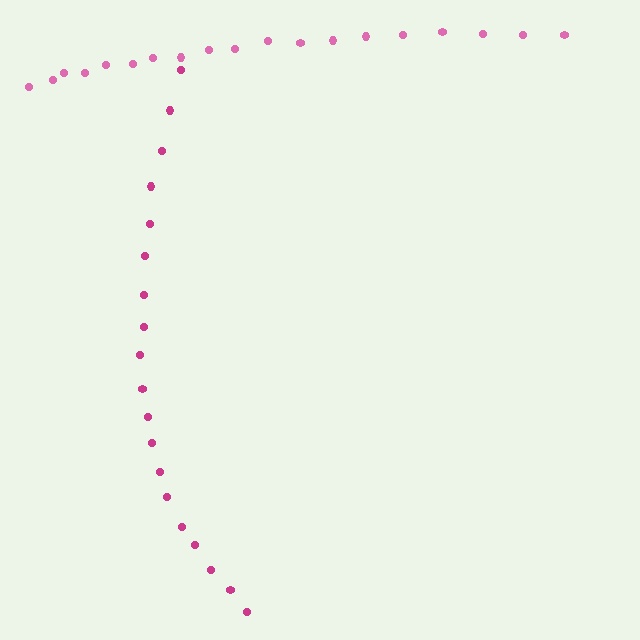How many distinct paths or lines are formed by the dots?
There are 2 distinct paths.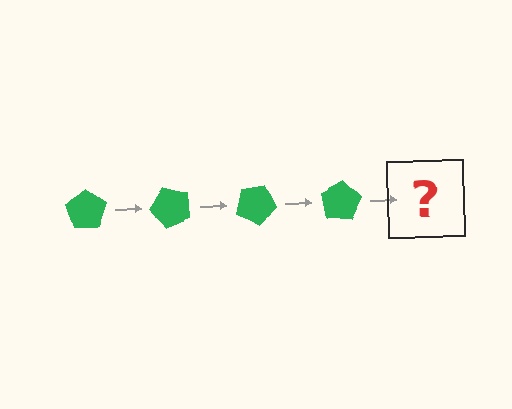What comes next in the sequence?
The next element should be a green pentagon rotated 200 degrees.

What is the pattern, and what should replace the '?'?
The pattern is that the pentagon rotates 50 degrees each step. The '?' should be a green pentagon rotated 200 degrees.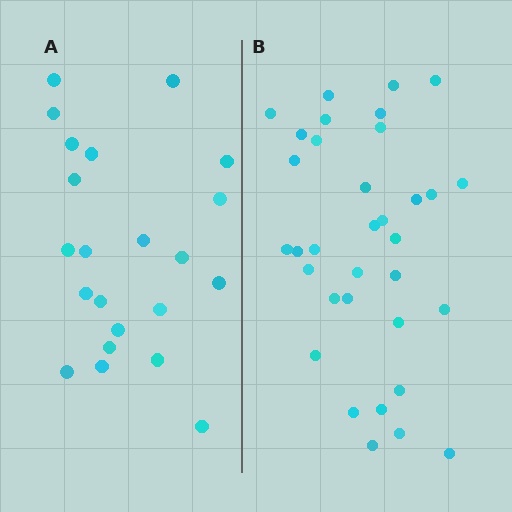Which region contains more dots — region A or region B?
Region B (the right region) has more dots.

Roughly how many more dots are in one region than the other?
Region B has roughly 12 or so more dots than region A.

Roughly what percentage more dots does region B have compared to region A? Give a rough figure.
About 55% more.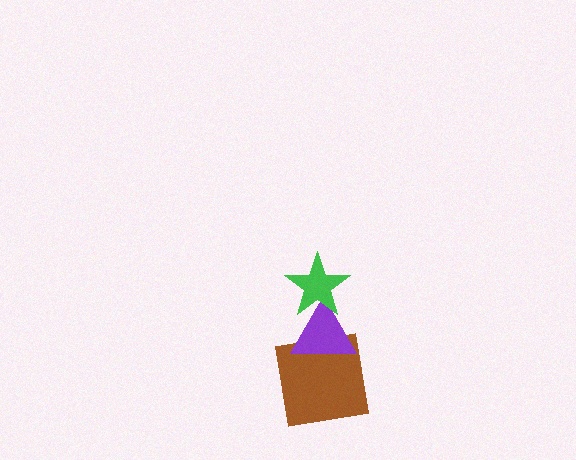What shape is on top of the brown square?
The purple triangle is on top of the brown square.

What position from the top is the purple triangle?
The purple triangle is 2nd from the top.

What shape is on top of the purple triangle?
The green star is on top of the purple triangle.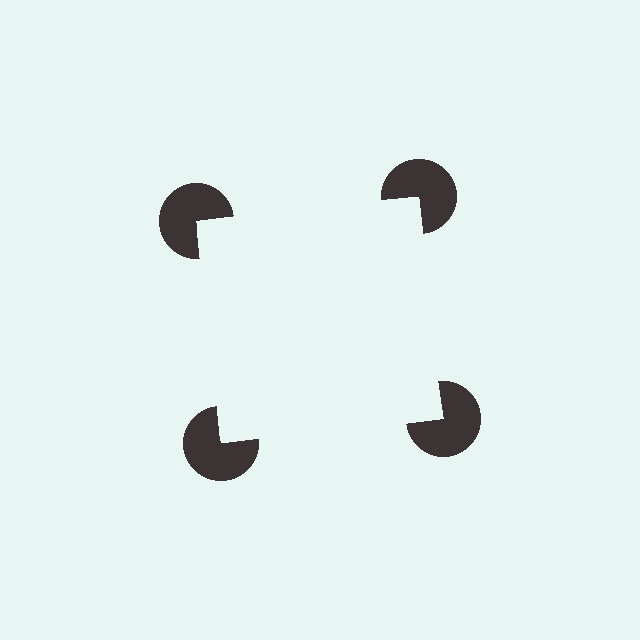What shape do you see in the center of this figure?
An illusory square — its edges are inferred from the aligned wedge cuts in the pac-man discs, not physically drawn.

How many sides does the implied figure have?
4 sides.